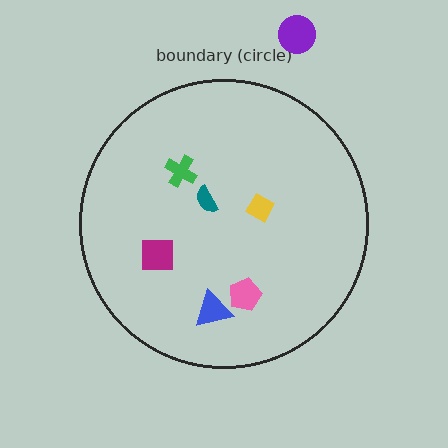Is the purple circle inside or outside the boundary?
Outside.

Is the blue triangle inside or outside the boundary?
Inside.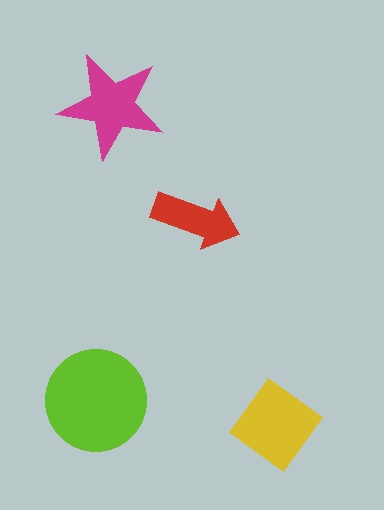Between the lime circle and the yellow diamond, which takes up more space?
The lime circle.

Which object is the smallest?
The red arrow.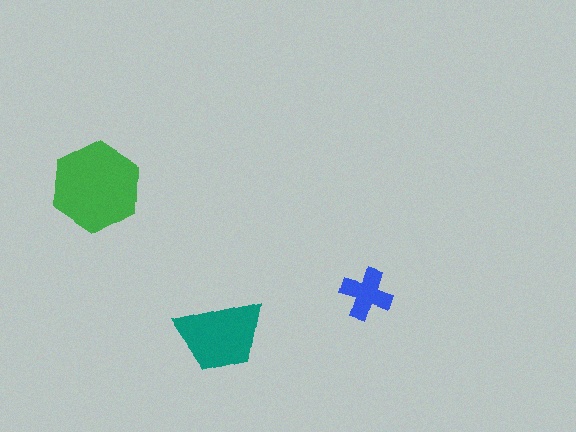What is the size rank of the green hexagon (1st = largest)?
1st.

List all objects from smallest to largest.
The blue cross, the teal trapezoid, the green hexagon.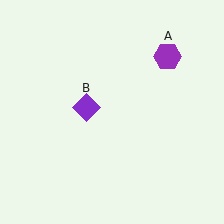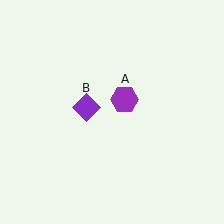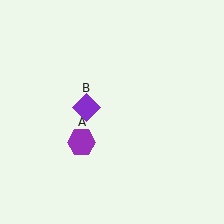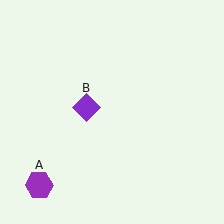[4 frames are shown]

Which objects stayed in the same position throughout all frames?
Purple diamond (object B) remained stationary.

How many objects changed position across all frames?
1 object changed position: purple hexagon (object A).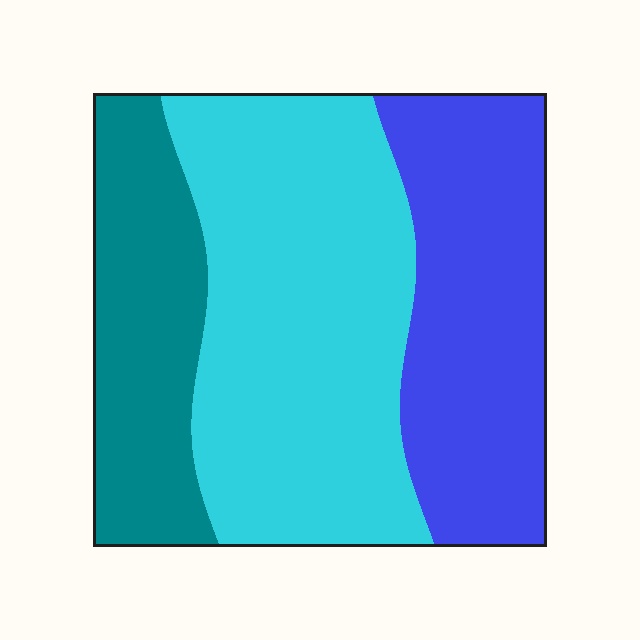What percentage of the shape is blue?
Blue takes up about one third (1/3) of the shape.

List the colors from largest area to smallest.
From largest to smallest: cyan, blue, teal.